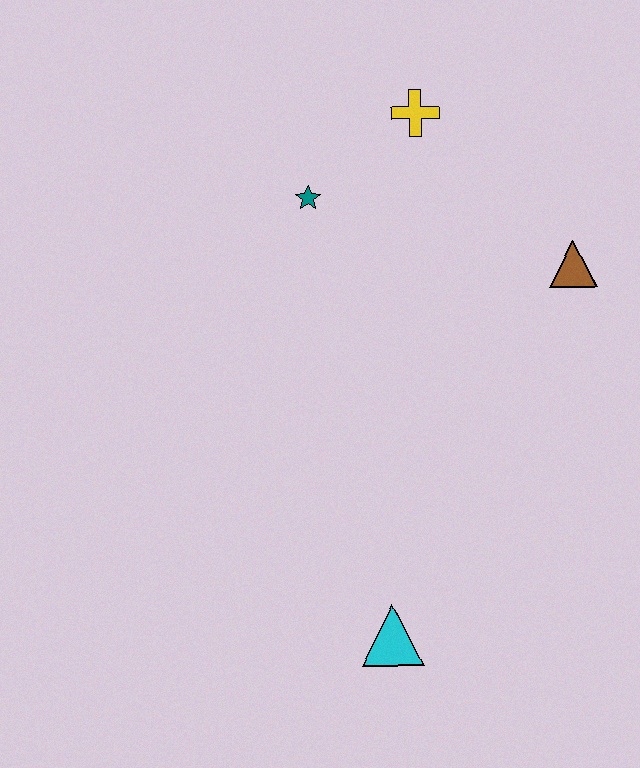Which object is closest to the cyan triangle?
The brown triangle is closest to the cyan triangle.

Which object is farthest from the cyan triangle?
The yellow cross is farthest from the cyan triangle.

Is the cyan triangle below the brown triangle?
Yes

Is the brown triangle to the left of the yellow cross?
No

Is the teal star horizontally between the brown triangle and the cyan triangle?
No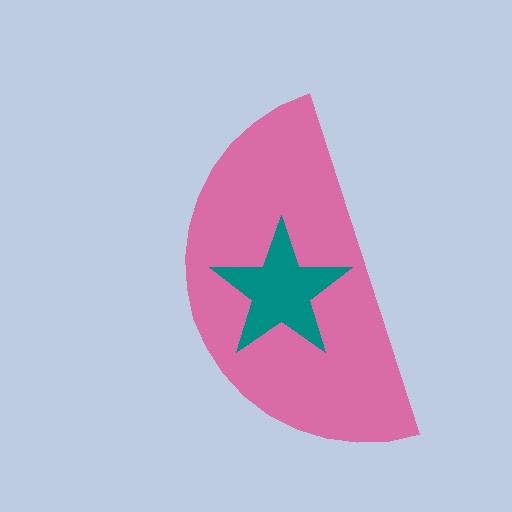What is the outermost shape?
The pink semicircle.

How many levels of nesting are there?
2.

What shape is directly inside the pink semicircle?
The teal star.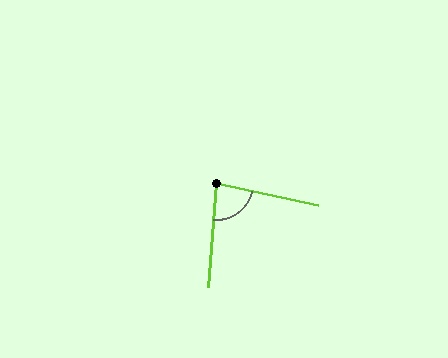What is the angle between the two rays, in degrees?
Approximately 83 degrees.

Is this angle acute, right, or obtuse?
It is acute.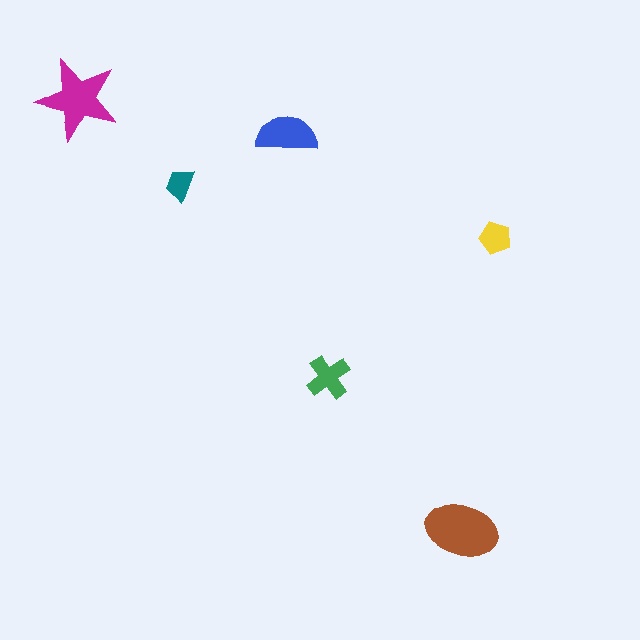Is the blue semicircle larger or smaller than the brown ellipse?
Smaller.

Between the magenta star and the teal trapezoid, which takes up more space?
The magenta star.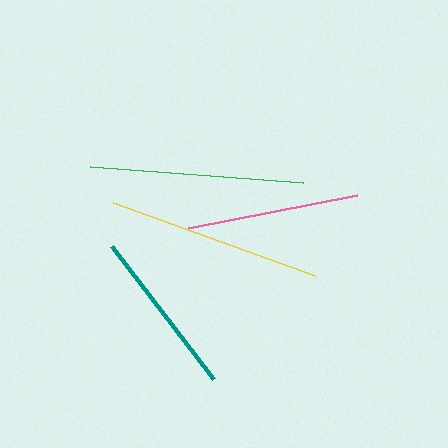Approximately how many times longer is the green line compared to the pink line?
The green line is approximately 1.2 times the length of the pink line.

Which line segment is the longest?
The yellow line is the longest at approximately 214 pixels.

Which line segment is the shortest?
The teal line is the shortest at approximately 167 pixels.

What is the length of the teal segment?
The teal segment is approximately 167 pixels long.